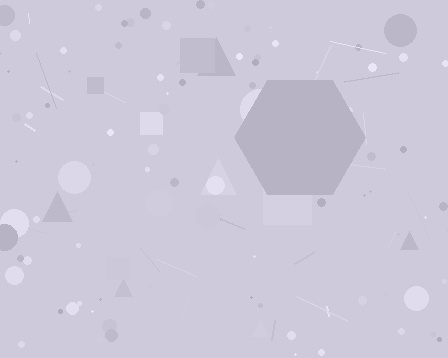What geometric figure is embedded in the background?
A hexagon is embedded in the background.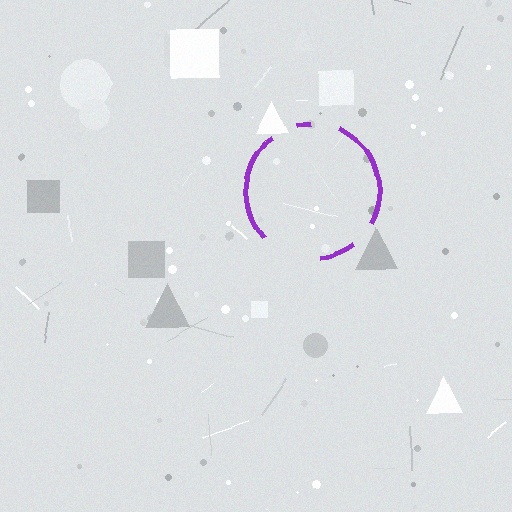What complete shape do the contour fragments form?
The contour fragments form a circle.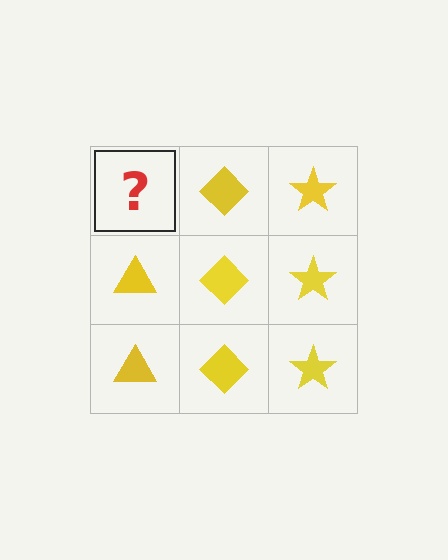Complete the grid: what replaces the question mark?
The question mark should be replaced with a yellow triangle.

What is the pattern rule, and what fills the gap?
The rule is that each column has a consistent shape. The gap should be filled with a yellow triangle.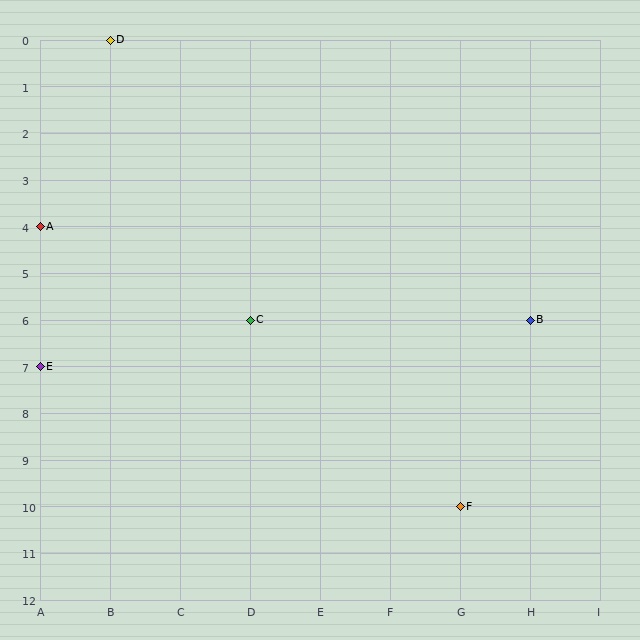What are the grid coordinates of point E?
Point E is at grid coordinates (A, 7).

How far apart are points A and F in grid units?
Points A and F are 6 columns and 6 rows apart (about 8.5 grid units diagonally).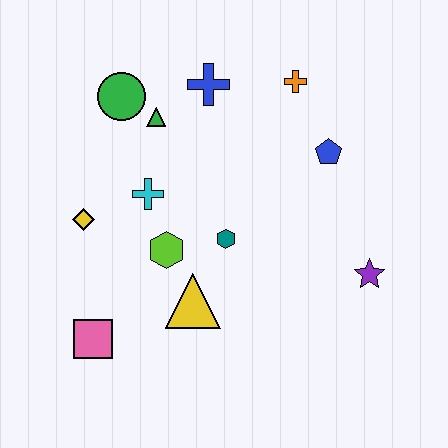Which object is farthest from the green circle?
The purple star is farthest from the green circle.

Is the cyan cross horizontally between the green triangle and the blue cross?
No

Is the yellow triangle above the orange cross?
No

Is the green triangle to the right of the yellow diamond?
Yes